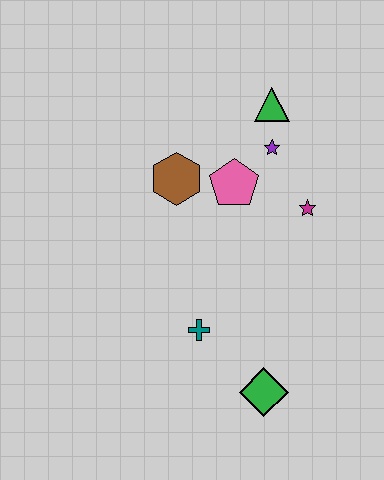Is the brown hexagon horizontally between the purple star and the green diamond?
No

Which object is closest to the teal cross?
The green diamond is closest to the teal cross.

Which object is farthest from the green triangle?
The green diamond is farthest from the green triangle.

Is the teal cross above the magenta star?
No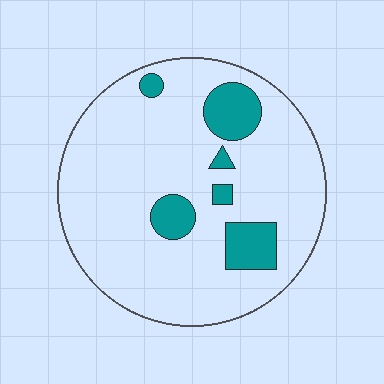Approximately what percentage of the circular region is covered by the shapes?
Approximately 15%.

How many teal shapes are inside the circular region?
6.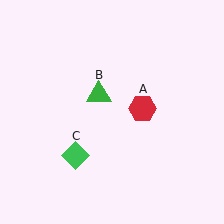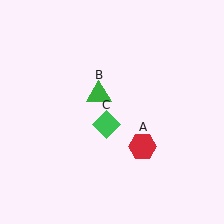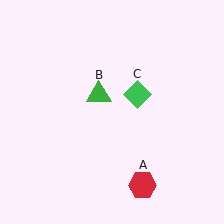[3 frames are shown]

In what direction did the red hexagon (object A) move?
The red hexagon (object A) moved down.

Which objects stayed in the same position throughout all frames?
Green triangle (object B) remained stationary.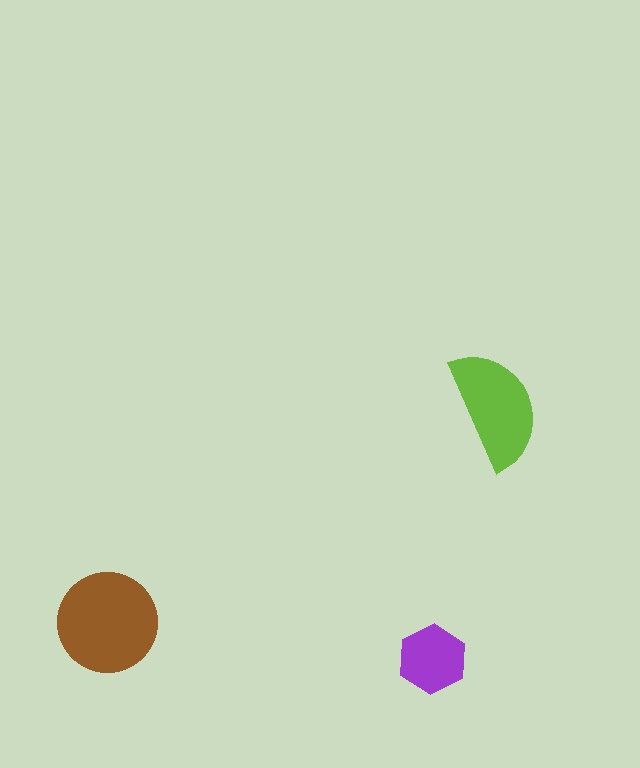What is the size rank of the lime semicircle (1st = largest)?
2nd.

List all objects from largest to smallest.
The brown circle, the lime semicircle, the purple hexagon.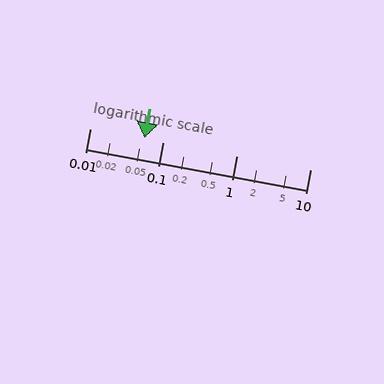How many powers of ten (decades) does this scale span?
The scale spans 3 decades, from 0.01 to 10.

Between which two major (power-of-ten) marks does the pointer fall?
The pointer is between 0.01 and 0.1.